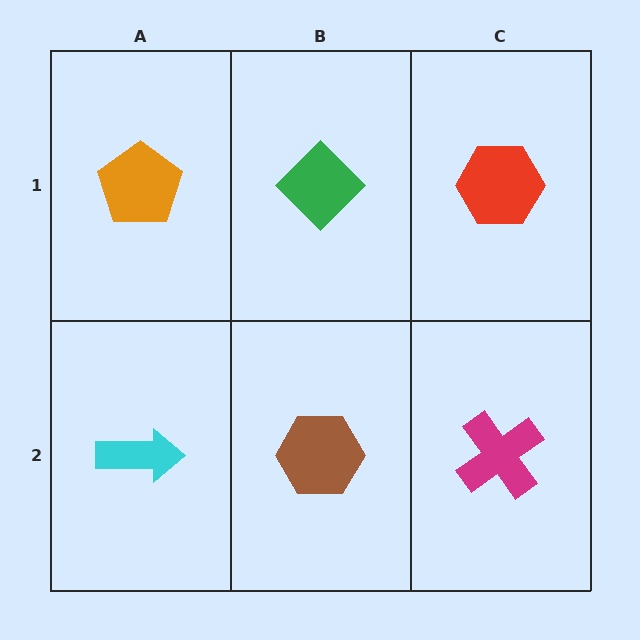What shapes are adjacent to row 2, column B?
A green diamond (row 1, column B), a cyan arrow (row 2, column A), a magenta cross (row 2, column C).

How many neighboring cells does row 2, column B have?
3.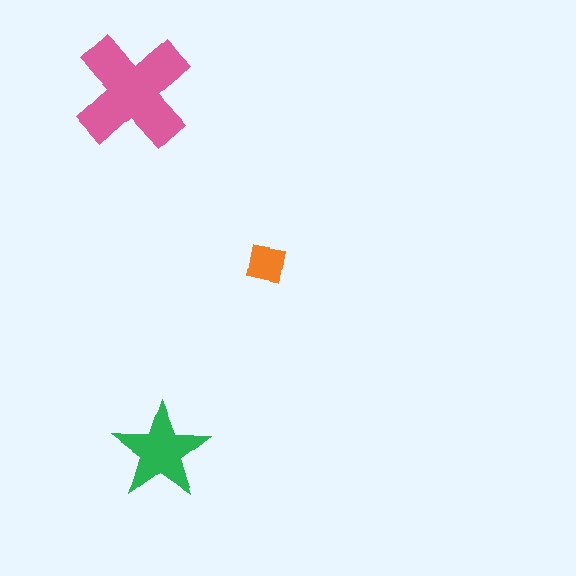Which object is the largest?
The pink cross.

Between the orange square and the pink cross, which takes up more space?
The pink cross.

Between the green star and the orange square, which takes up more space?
The green star.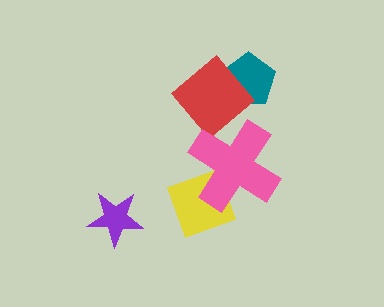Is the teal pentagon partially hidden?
Yes, it is partially covered by another shape.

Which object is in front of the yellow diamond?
The pink cross is in front of the yellow diamond.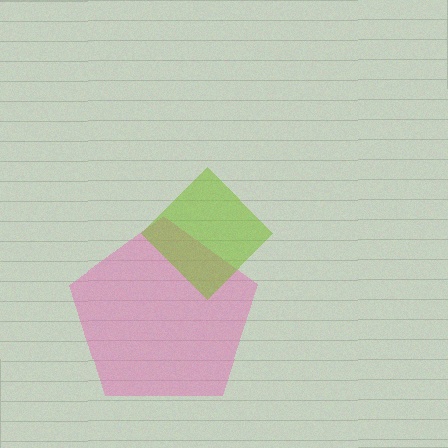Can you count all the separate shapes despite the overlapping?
Yes, there are 2 separate shapes.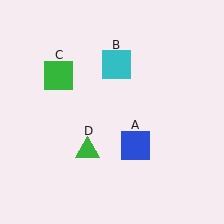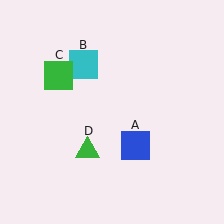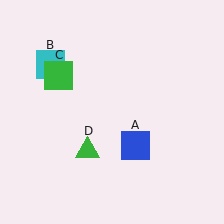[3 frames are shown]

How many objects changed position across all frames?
1 object changed position: cyan square (object B).